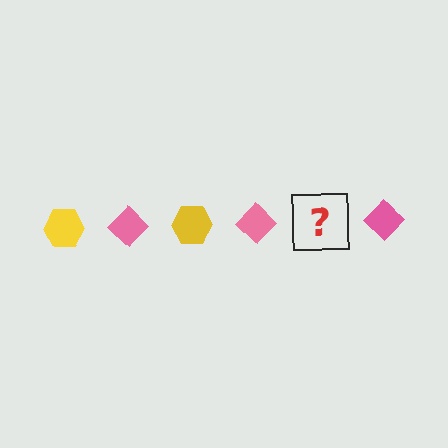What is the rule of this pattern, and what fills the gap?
The rule is that the pattern alternates between yellow hexagon and pink diamond. The gap should be filled with a yellow hexagon.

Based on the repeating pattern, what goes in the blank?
The blank should be a yellow hexagon.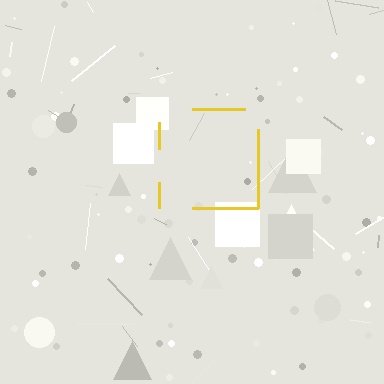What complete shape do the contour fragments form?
The contour fragments form a square.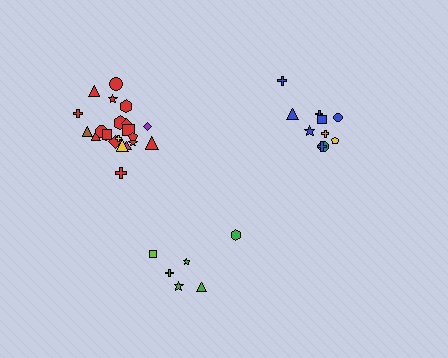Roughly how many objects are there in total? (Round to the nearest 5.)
Roughly 40 objects in total.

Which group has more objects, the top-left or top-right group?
The top-left group.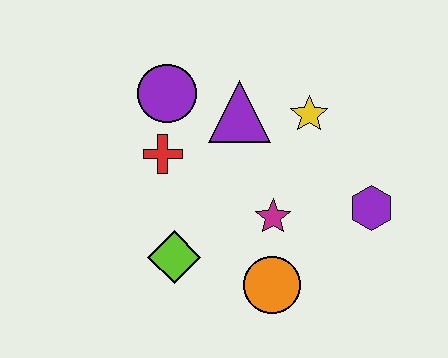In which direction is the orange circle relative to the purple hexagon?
The orange circle is to the left of the purple hexagon.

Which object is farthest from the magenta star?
The purple circle is farthest from the magenta star.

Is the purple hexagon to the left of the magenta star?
No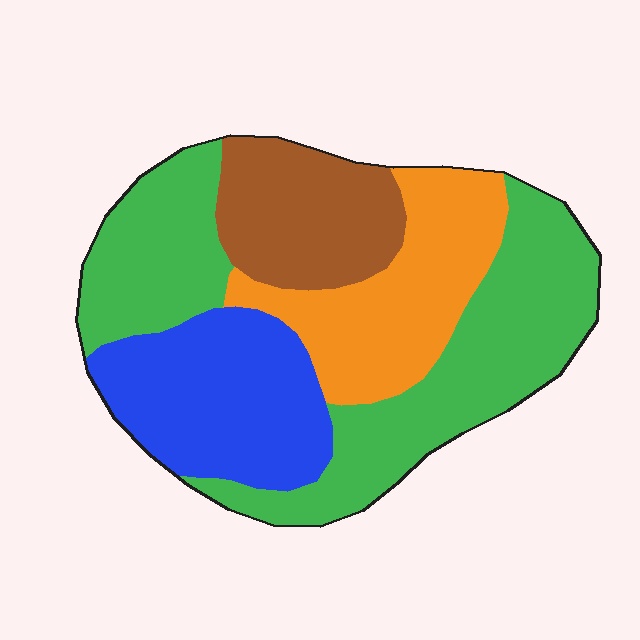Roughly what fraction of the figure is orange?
Orange covers about 20% of the figure.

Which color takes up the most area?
Green, at roughly 40%.